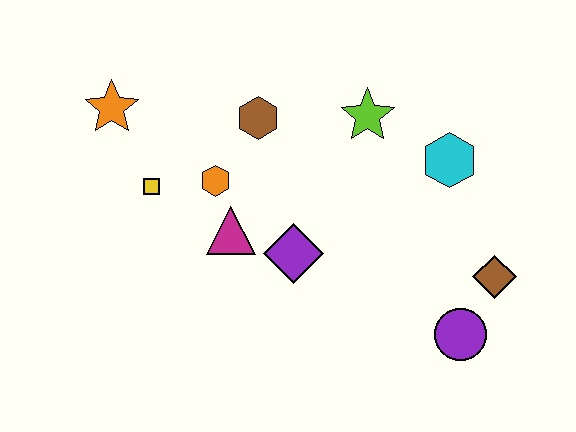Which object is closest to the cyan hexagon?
The lime star is closest to the cyan hexagon.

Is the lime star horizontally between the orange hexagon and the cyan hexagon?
Yes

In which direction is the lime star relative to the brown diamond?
The lime star is above the brown diamond.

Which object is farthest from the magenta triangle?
The brown diamond is farthest from the magenta triangle.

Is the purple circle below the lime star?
Yes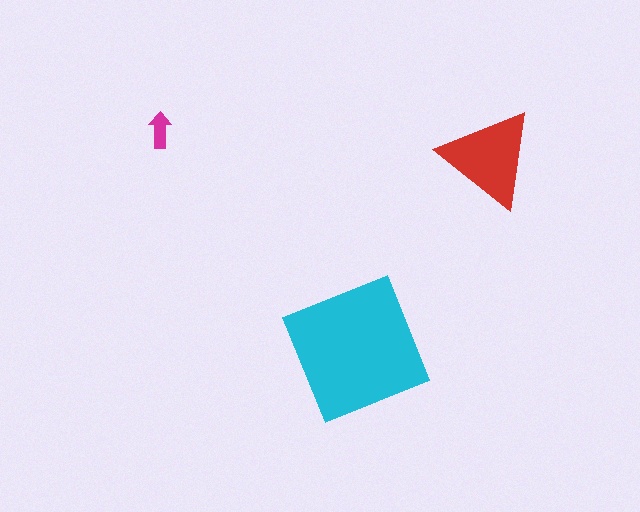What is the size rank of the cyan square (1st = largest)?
1st.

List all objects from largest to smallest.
The cyan square, the red triangle, the magenta arrow.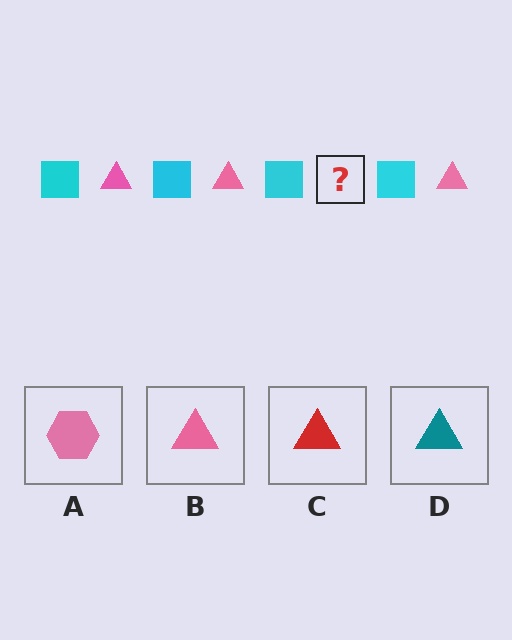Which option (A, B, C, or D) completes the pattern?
B.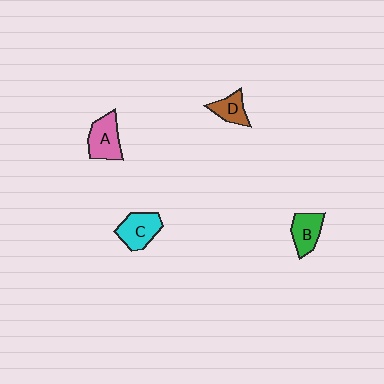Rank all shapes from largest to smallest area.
From largest to smallest: C (cyan), A (pink), B (green), D (brown).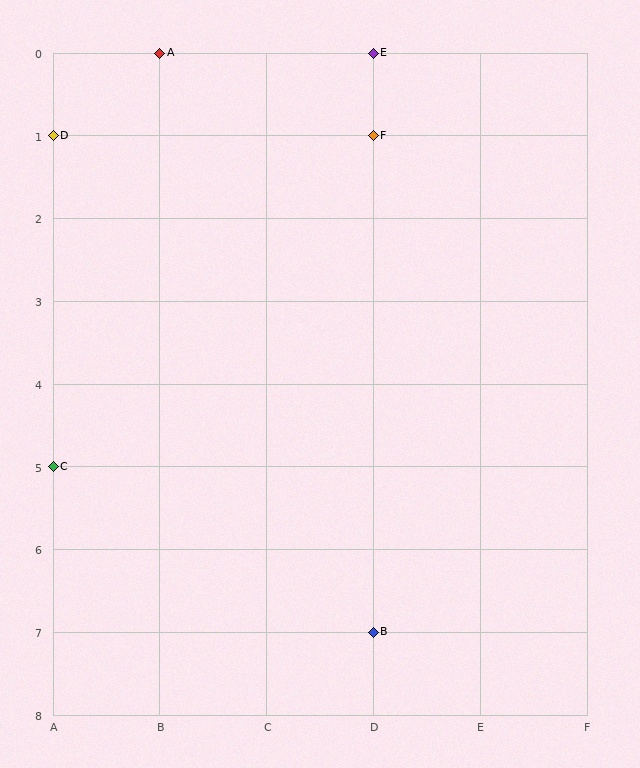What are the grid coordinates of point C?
Point C is at grid coordinates (A, 5).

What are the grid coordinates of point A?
Point A is at grid coordinates (B, 0).